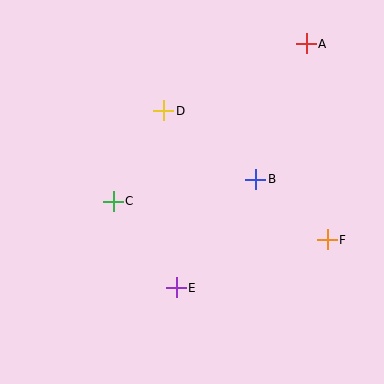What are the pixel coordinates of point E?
Point E is at (176, 288).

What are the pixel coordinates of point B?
Point B is at (256, 179).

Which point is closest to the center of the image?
Point B at (256, 179) is closest to the center.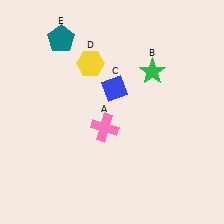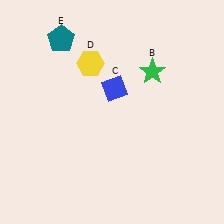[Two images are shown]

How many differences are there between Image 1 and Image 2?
There is 1 difference between the two images.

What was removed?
The pink cross (A) was removed in Image 2.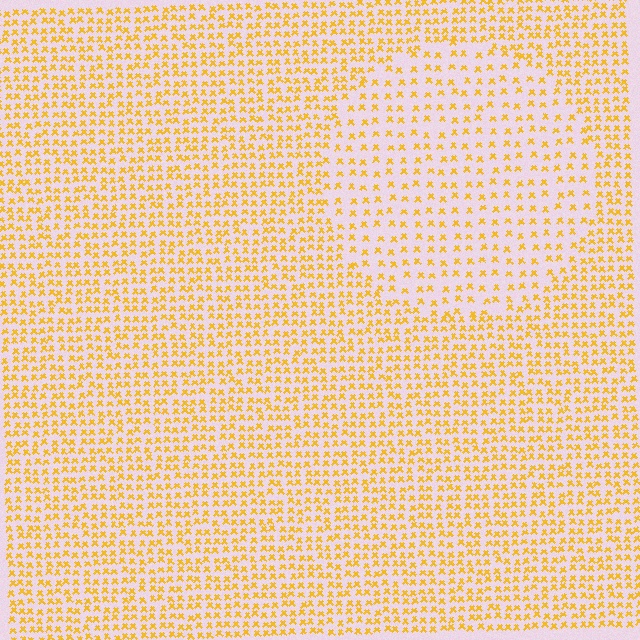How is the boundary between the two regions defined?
The boundary is defined by a change in element density (approximately 1.9x ratio). All elements are the same color, size, and shape.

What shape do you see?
I see a circle.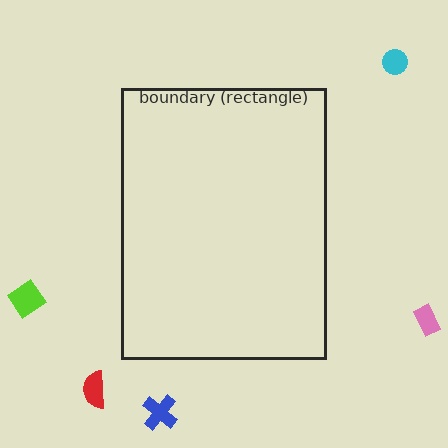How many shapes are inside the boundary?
0 inside, 5 outside.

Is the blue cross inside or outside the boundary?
Outside.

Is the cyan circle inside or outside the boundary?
Outside.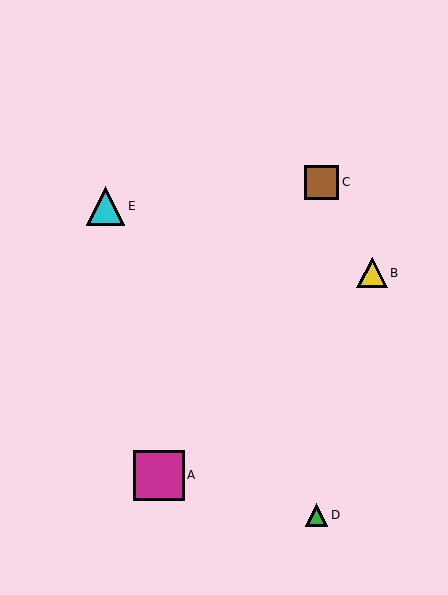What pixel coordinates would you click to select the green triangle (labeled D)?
Click at (317, 515) to select the green triangle D.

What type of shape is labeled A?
Shape A is a magenta square.